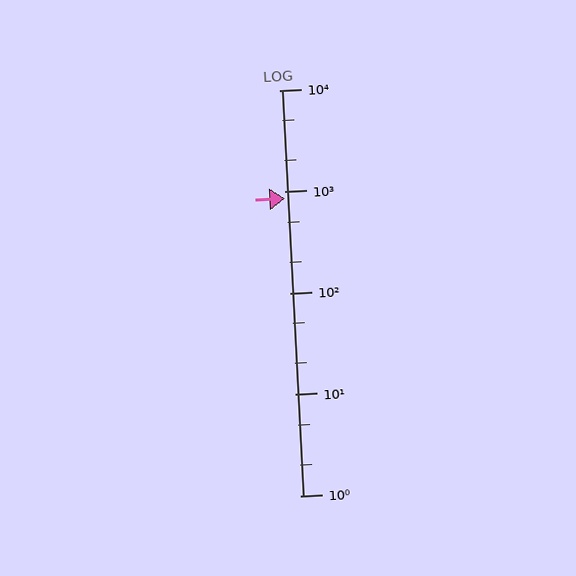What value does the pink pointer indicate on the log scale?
The pointer indicates approximately 860.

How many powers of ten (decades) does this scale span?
The scale spans 4 decades, from 1 to 10000.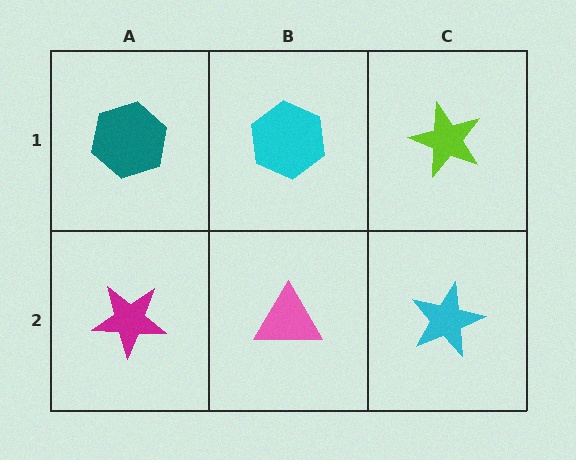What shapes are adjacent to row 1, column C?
A cyan star (row 2, column C), a cyan hexagon (row 1, column B).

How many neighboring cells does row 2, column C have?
2.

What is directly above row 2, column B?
A cyan hexagon.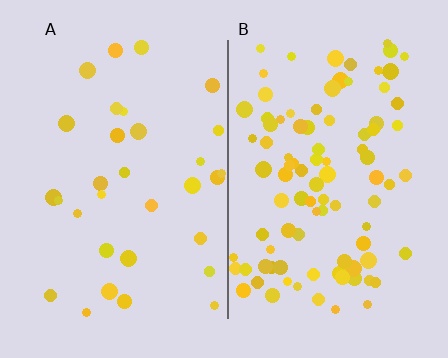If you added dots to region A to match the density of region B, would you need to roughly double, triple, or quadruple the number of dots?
Approximately triple.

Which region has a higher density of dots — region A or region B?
B (the right).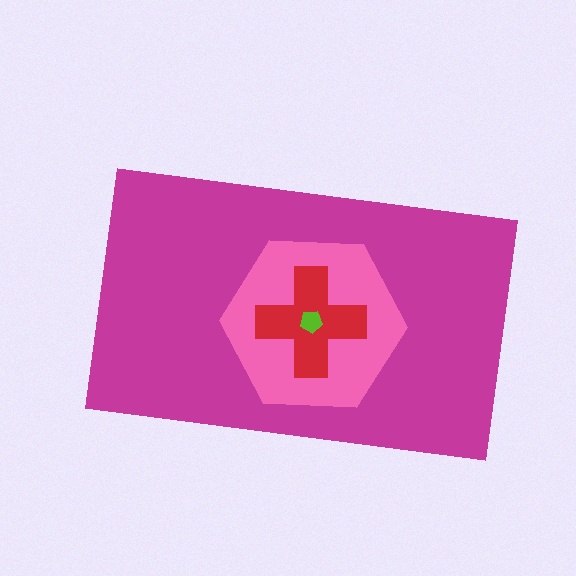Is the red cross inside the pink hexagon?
Yes.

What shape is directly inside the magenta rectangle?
The pink hexagon.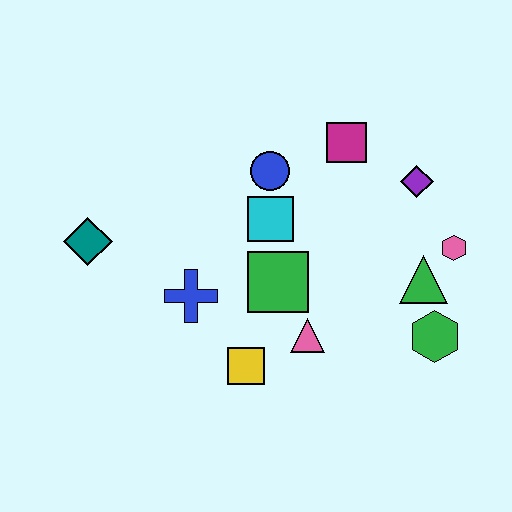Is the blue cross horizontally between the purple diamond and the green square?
No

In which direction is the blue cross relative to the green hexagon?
The blue cross is to the left of the green hexagon.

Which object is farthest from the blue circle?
The green hexagon is farthest from the blue circle.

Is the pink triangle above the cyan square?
No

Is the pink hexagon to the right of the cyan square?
Yes